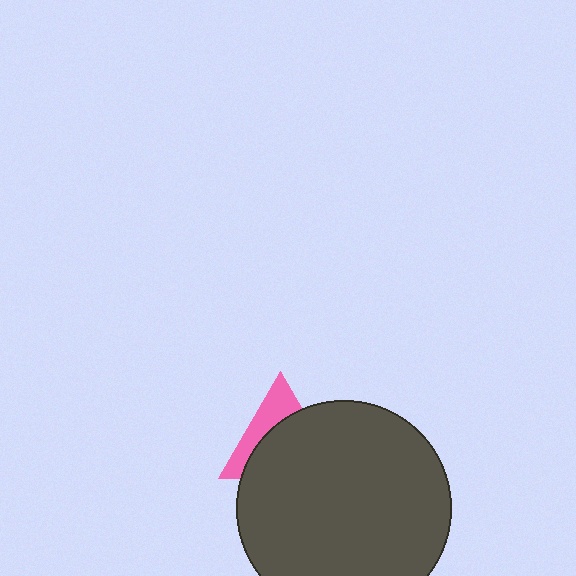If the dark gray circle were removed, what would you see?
You would see the complete pink triangle.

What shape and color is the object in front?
The object in front is a dark gray circle.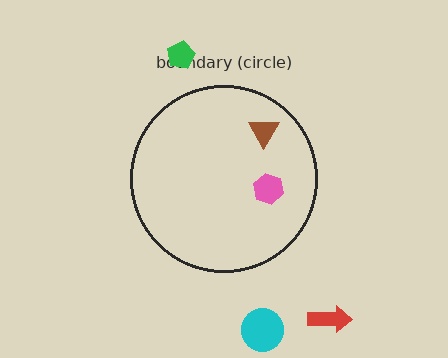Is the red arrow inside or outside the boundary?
Outside.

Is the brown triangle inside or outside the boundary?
Inside.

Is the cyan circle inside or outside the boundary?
Outside.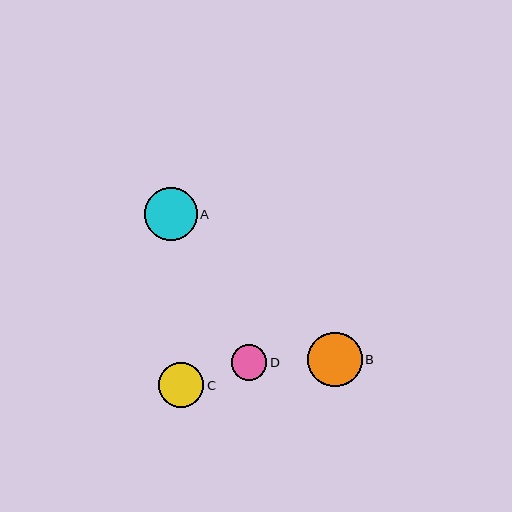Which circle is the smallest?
Circle D is the smallest with a size of approximately 36 pixels.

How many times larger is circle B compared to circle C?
Circle B is approximately 1.2 times the size of circle C.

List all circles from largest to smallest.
From largest to smallest: B, A, C, D.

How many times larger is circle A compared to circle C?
Circle A is approximately 1.2 times the size of circle C.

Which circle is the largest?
Circle B is the largest with a size of approximately 54 pixels.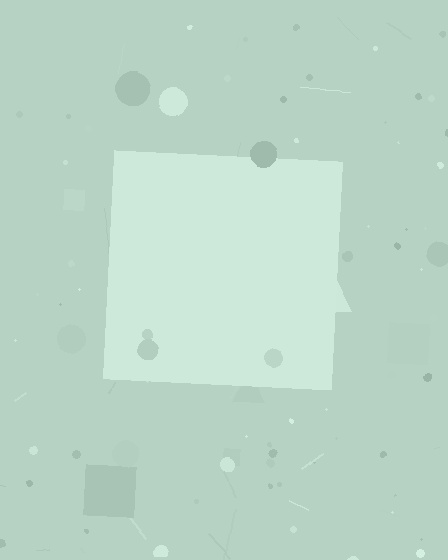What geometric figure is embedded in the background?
A square is embedded in the background.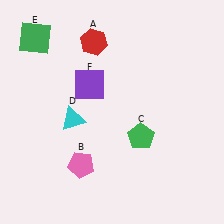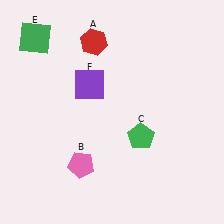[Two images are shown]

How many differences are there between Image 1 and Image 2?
There is 1 difference between the two images.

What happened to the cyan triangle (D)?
The cyan triangle (D) was removed in Image 2. It was in the bottom-left area of Image 1.